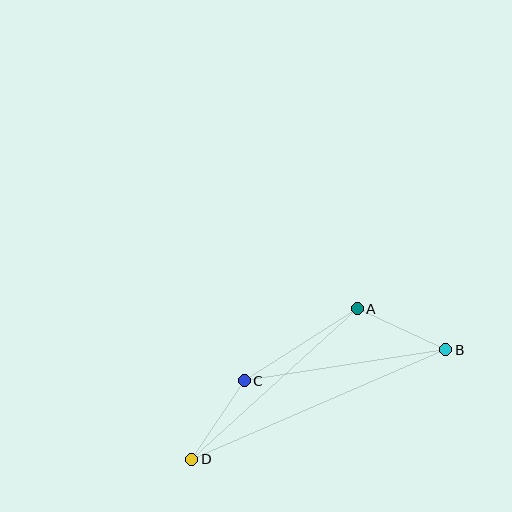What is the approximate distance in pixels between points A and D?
The distance between A and D is approximately 224 pixels.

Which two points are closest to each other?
Points C and D are closest to each other.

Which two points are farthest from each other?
Points B and D are farthest from each other.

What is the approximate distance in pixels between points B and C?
The distance between B and C is approximately 204 pixels.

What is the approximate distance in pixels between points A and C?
The distance between A and C is approximately 134 pixels.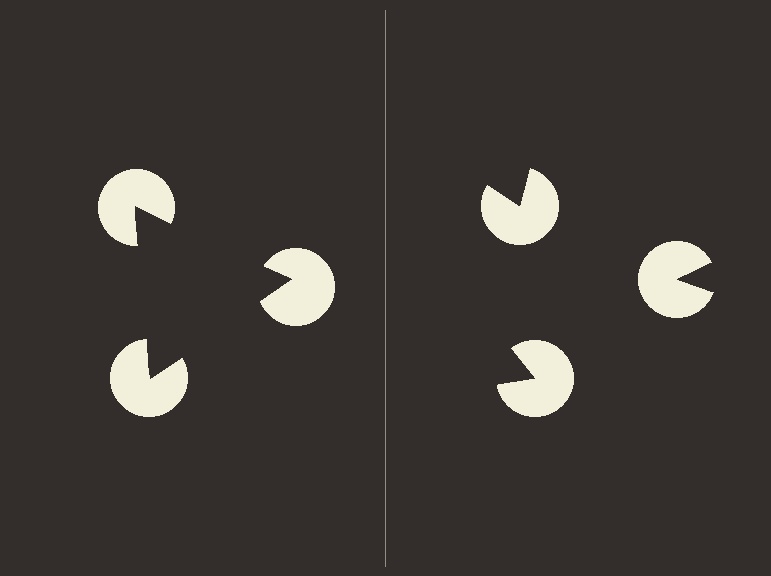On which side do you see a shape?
An illusory triangle appears on the left side. On the right side the wedge cuts are rotated, so no coherent shape forms.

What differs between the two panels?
The pac-man discs are positioned identically on both sides; only the wedge orientations differ. On the left they align to a triangle; on the right they are misaligned.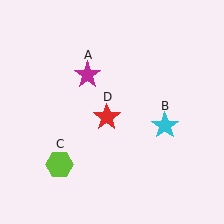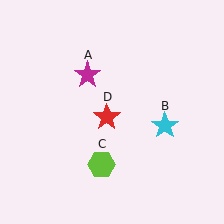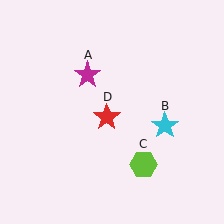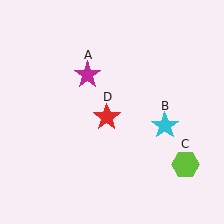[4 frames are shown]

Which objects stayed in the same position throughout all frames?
Magenta star (object A) and cyan star (object B) and red star (object D) remained stationary.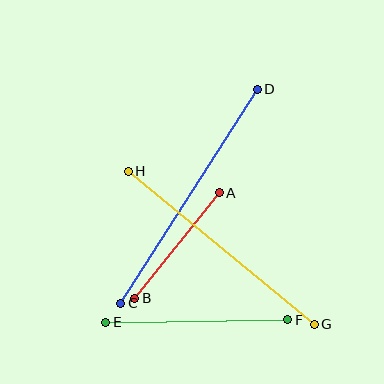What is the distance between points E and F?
The distance is approximately 182 pixels.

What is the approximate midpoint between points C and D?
The midpoint is at approximately (189, 196) pixels.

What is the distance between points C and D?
The distance is approximately 254 pixels.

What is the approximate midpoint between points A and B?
The midpoint is at approximately (177, 246) pixels.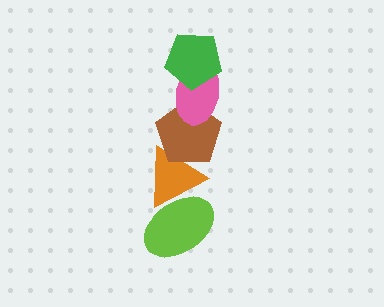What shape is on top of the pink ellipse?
The green pentagon is on top of the pink ellipse.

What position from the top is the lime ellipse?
The lime ellipse is 5th from the top.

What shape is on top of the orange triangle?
The brown pentagon is on top of the orange triangle.